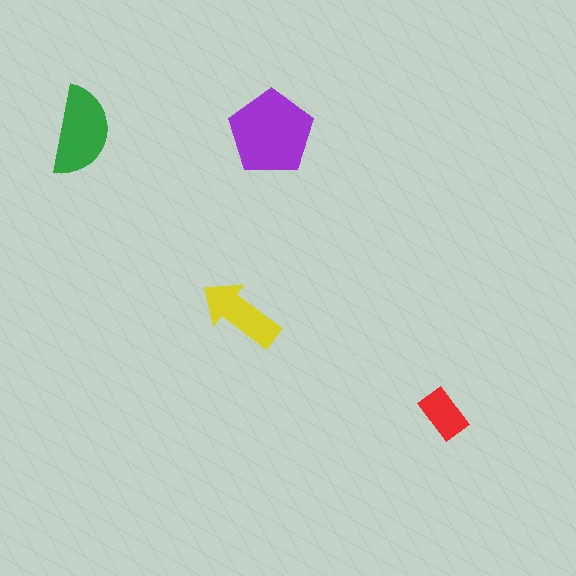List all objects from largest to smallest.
The purple pentagon, the green semicircle, the yellow arrow, the red rectangle.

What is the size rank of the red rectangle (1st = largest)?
4th.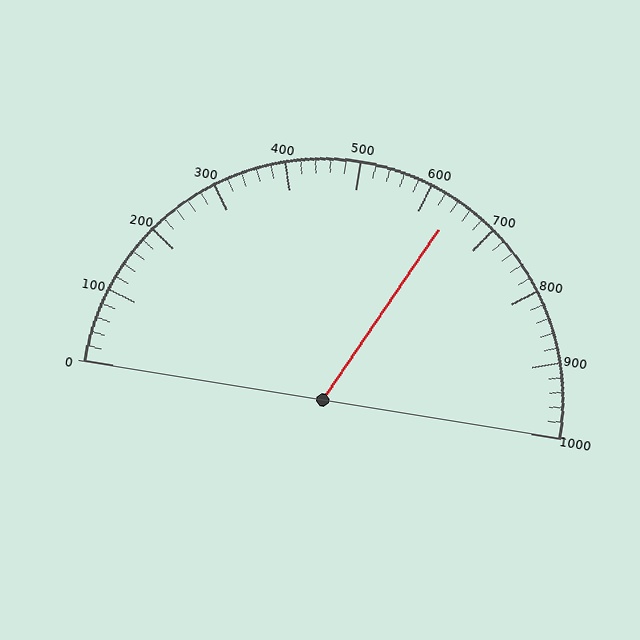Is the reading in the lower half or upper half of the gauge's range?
The reading is in the upper half of the range (0 to 1000).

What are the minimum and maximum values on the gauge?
The gauge ranges from 0 to 1000.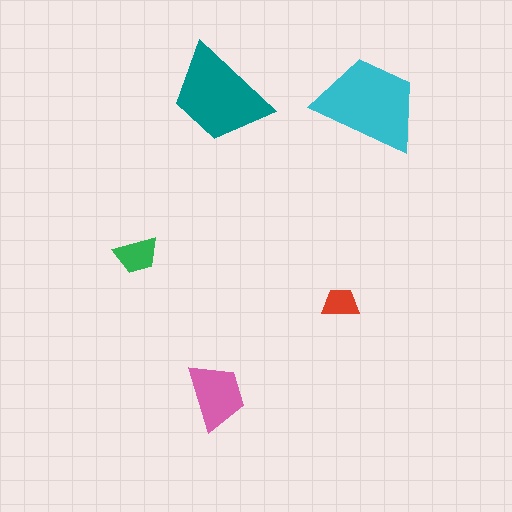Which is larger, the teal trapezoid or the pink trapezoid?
The teal one.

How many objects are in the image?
There are 5 objects in the image.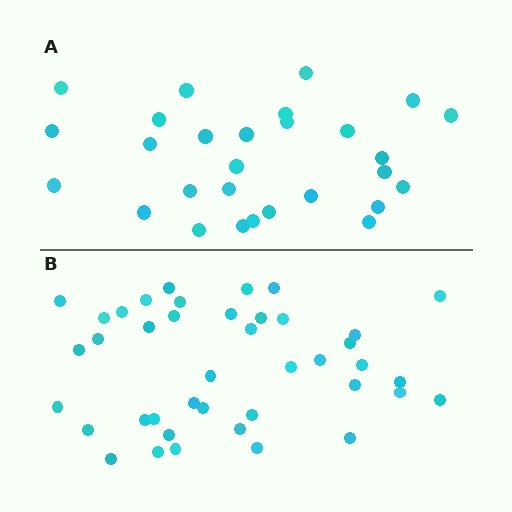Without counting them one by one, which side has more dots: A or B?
Region B (the bottom region) has more dots.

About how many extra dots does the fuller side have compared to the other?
Region B has approximately 15 more dots than region A.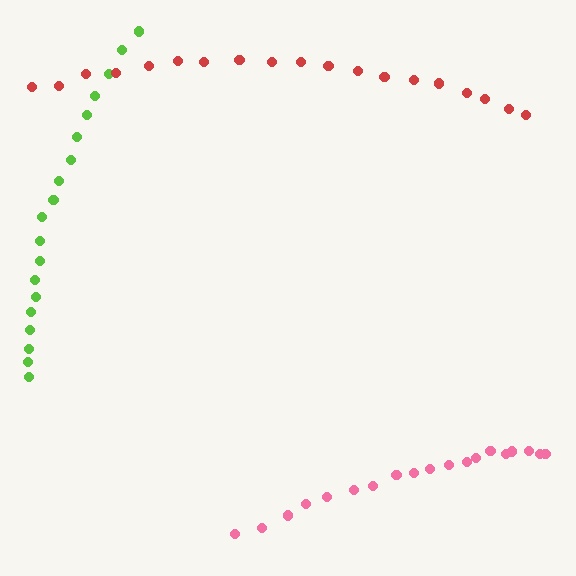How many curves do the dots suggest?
There are 3 distinct paths.